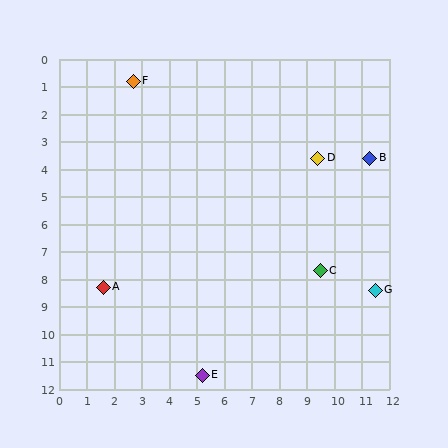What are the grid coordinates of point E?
Point E is at approximately (5.2, 11.5).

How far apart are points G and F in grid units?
Points G and F are about 11.6 grid units apart.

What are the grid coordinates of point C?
Point C is at approximately (9.5, 7.7).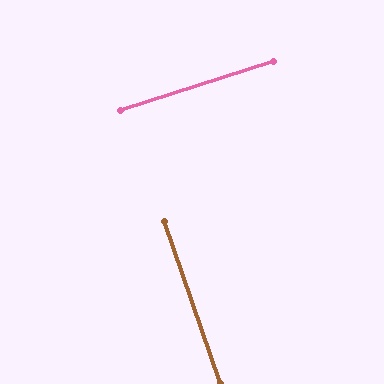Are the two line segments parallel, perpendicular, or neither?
Perpendicular — they meet at approximately 89°.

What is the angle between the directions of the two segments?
Approximately 89 degrees.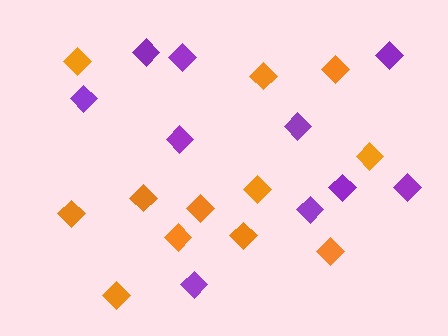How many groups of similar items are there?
There are 2 groups: one group of orange diamonds (12) and one group of purple diamonds (10).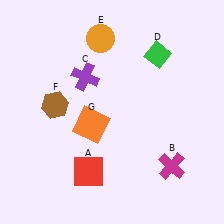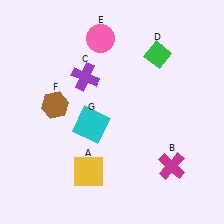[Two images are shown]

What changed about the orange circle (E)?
In Image 1, E is orange. In Image 2, it changed to pink.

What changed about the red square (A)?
In Image 1, A is red. In Image 2, it changed to yellow.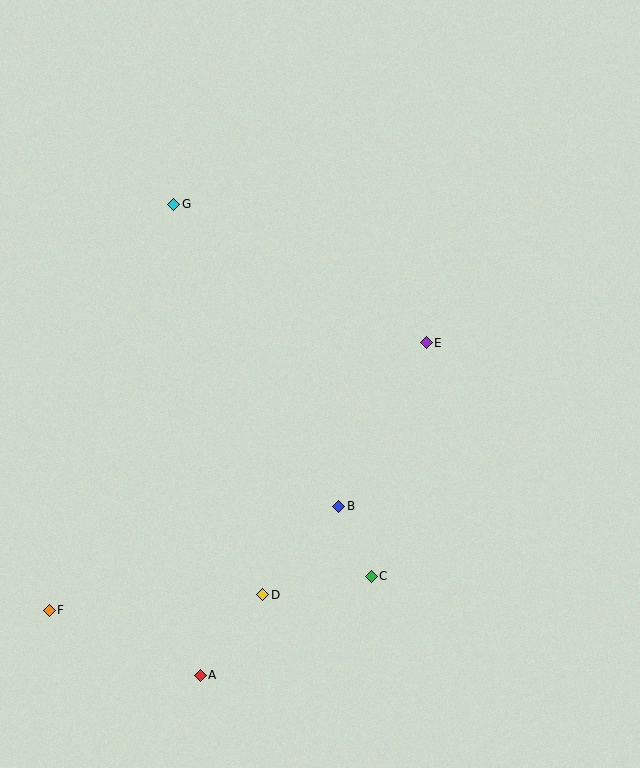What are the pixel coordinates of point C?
Point C is at (371, 576).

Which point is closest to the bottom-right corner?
Point C is closest to the bottom-right corner.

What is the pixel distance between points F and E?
The distance between F and E is 462 pixels.